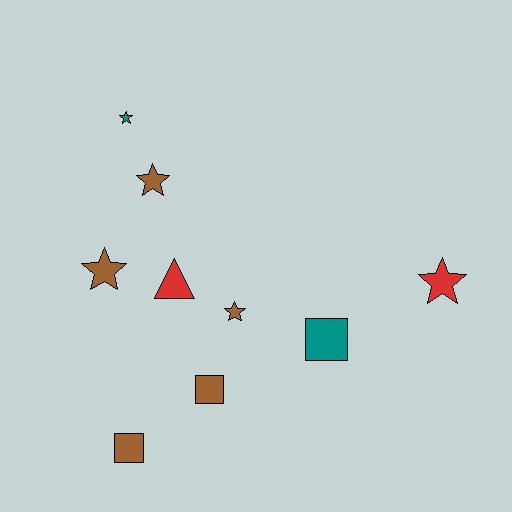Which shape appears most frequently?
Star, with 5 objects.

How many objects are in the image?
There are 9 objects.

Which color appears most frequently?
Brown, with 5 objects.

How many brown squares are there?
There are 2 brown squares.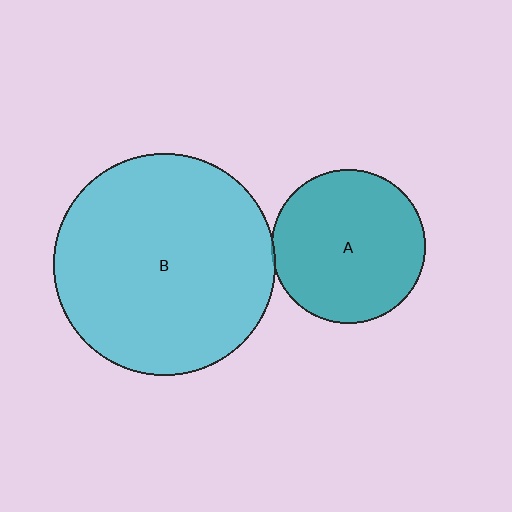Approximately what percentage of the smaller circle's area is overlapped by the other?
Approximately 5%.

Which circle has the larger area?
Circle B (cyan).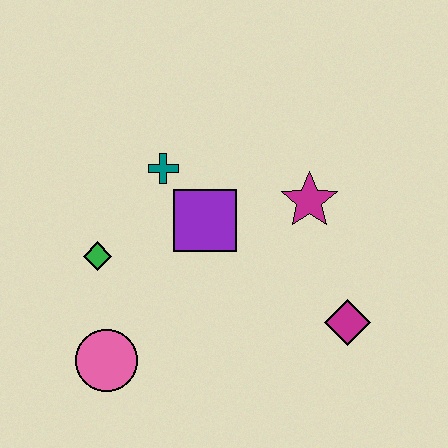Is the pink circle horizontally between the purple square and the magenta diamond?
No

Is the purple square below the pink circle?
No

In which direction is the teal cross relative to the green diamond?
The teal cross is above the green diamond.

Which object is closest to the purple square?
The teal cross is closest to the purple square.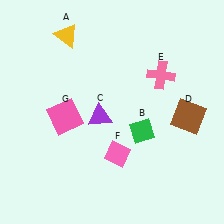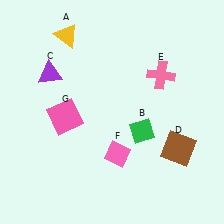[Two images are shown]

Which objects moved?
The objects that moved are: the purple triangle (C), the brown square (D).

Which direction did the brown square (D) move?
The brown square (D) moved down.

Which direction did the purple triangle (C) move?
The purple triangle (C) moved left.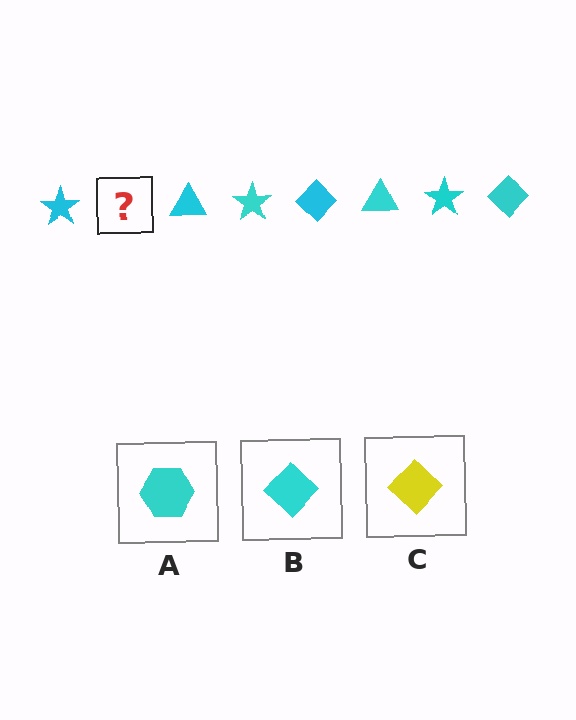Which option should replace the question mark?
Option B.